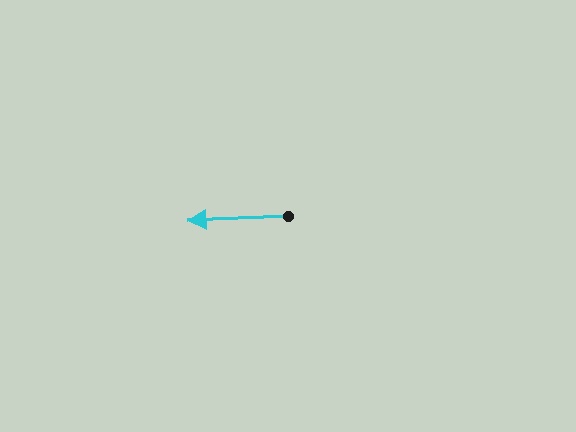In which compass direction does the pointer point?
West.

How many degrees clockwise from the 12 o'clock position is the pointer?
Approximately 267 degrees.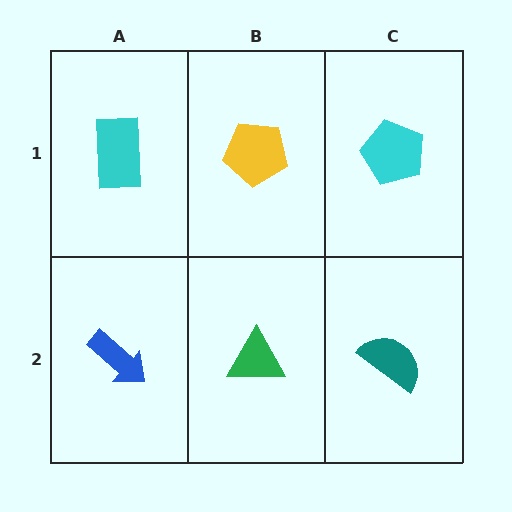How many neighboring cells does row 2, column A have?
2.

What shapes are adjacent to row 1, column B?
A green triangle (row 2, column B), a cyan rectangle (row 1, column A), a cyan pentagon (row 1, column C).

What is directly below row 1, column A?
A blue arrow.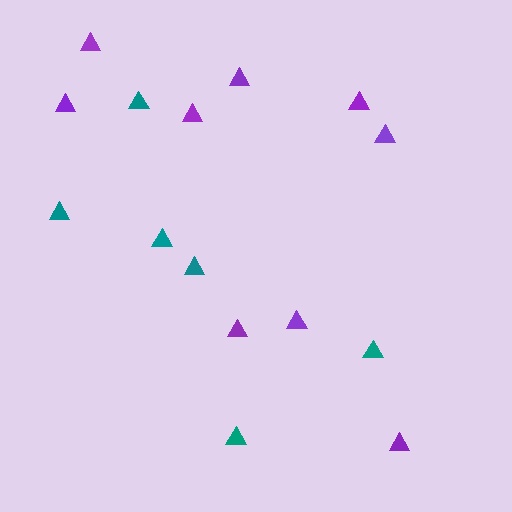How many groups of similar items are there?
There are 2 groups: one group of teal triangles (6) and one group of purple triangles (9).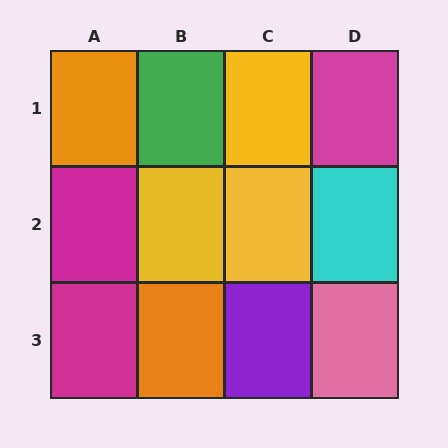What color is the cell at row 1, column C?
Yellow.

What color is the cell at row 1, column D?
Magenta.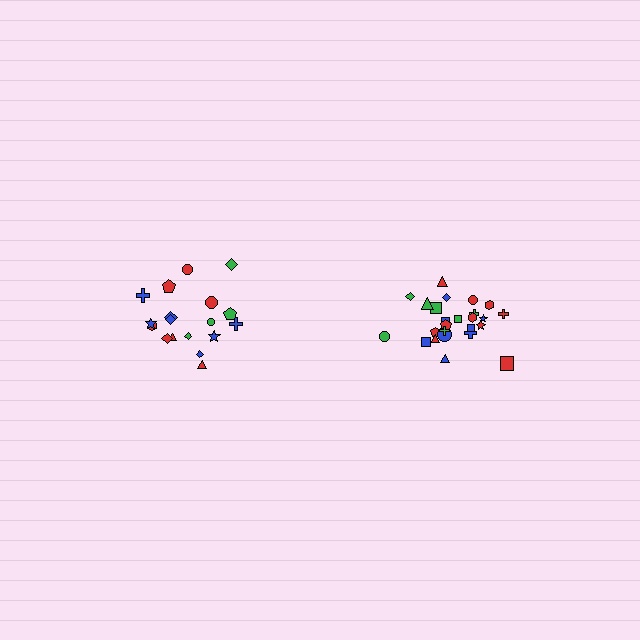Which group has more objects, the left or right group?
The right group.